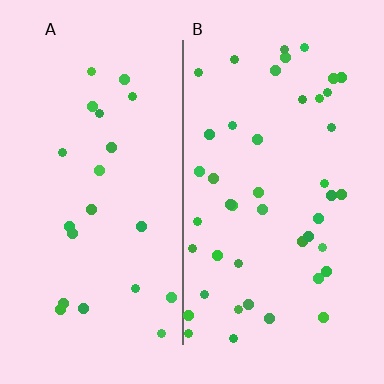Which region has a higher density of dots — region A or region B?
B (the right).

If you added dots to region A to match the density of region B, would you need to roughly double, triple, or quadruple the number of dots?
Approximately double.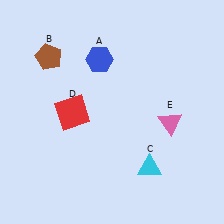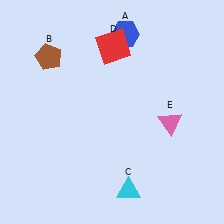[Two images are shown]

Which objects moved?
The objects that moved are: the blue hexagon (A), the cyan triangle (C), the red square (D).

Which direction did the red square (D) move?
The red square (D) moved up.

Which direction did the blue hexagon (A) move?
The blue hexagon (A) moved right.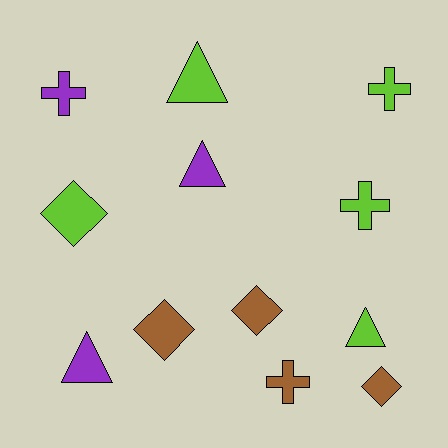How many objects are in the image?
There are 12 objects.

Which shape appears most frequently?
Triangle, with 4 objects.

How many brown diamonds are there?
There are 3 brown diamonds.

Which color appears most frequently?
Lime, with 5 objects.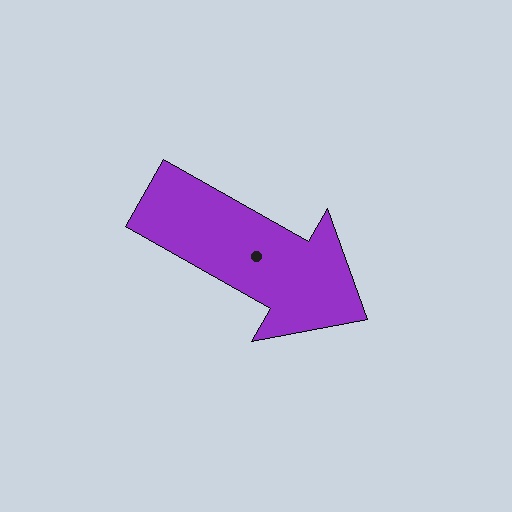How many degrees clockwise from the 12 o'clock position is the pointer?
Approximately 120 degrees.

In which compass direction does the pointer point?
Southeast.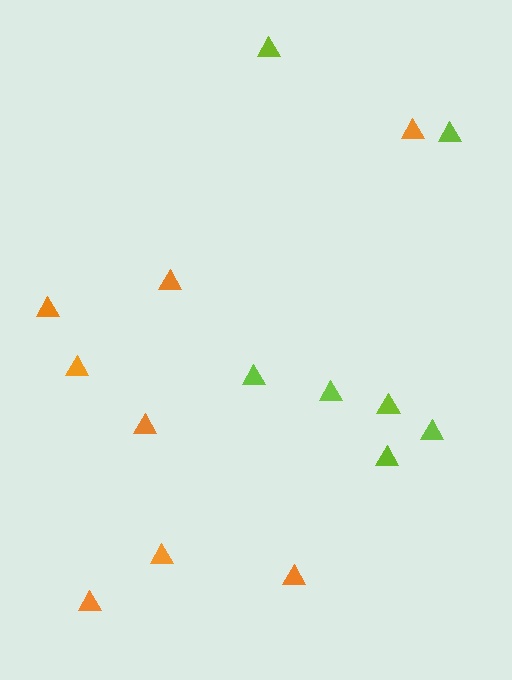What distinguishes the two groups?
There are 2 groups: one group of lime triangles (7) and one group of orange triangles (8).